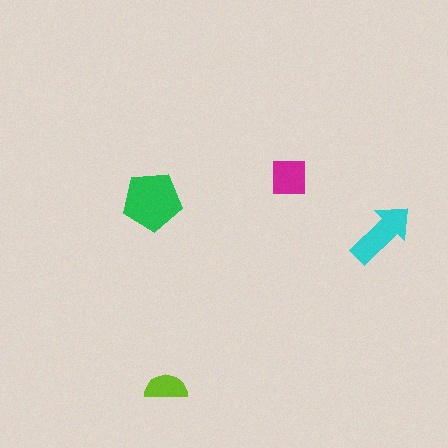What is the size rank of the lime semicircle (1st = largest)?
4th.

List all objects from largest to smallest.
The green pentagon, the cyan arrow, the magenta square, the lime semicircle.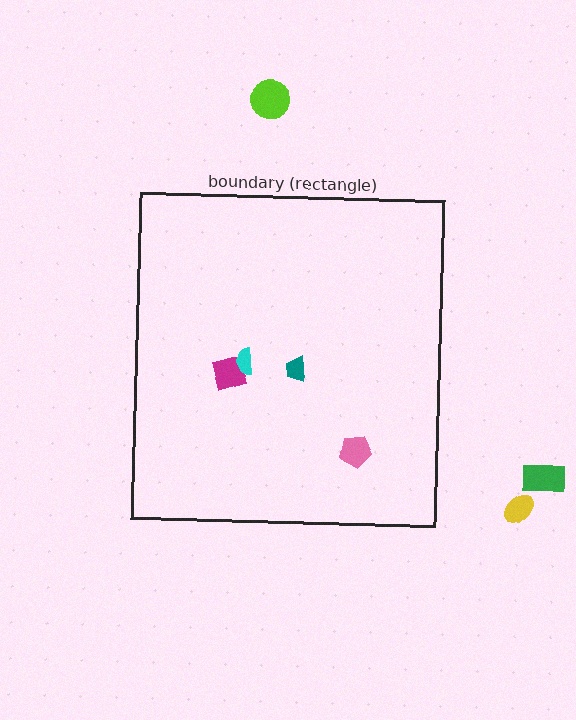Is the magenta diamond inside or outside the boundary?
Inside.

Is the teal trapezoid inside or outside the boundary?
Inside.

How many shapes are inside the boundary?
4 inside, 3 outside.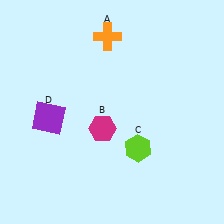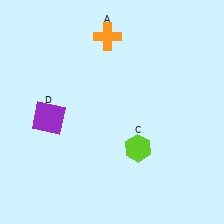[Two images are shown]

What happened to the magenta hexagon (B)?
The magenta hexagon (B) was removed in Image 2. It was in the bottom-left area of Image 1.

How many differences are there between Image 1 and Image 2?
There is 1 difference between the two images.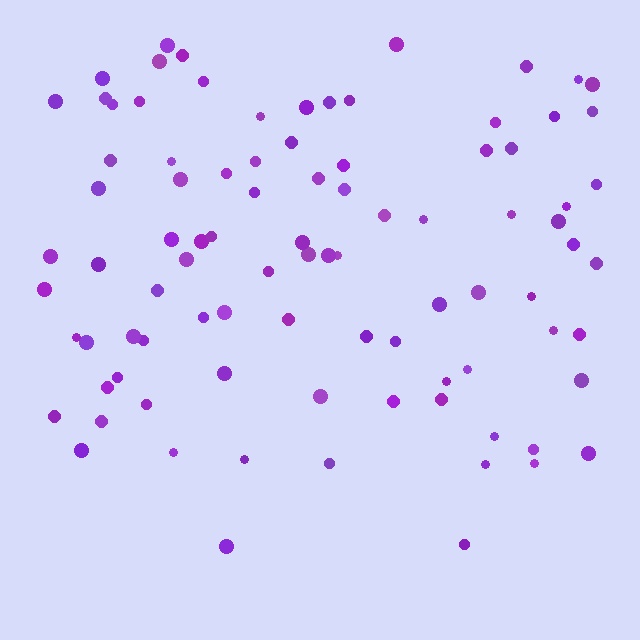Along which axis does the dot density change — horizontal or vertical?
Vertical.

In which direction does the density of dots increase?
From bottom to top, with the top side densest.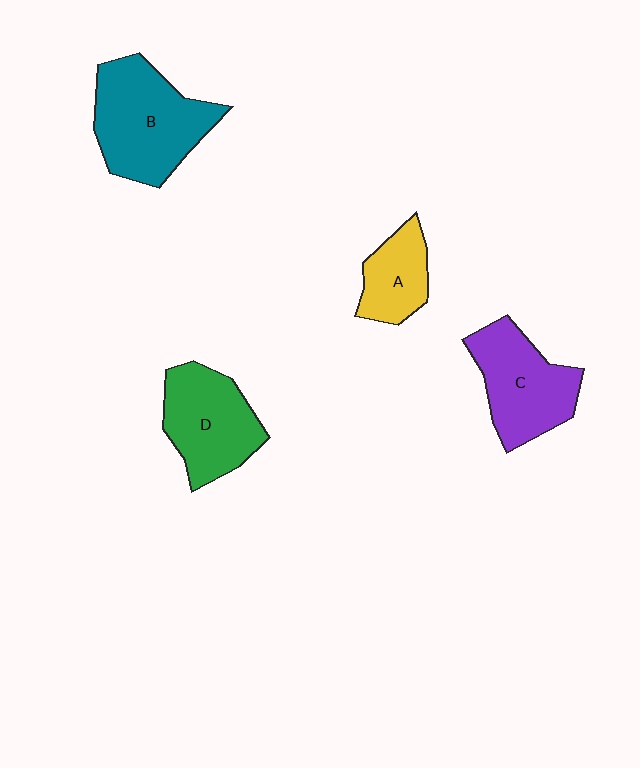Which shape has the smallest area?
Shape A (yellow).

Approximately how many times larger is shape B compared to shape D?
Approximately 1.3 times.